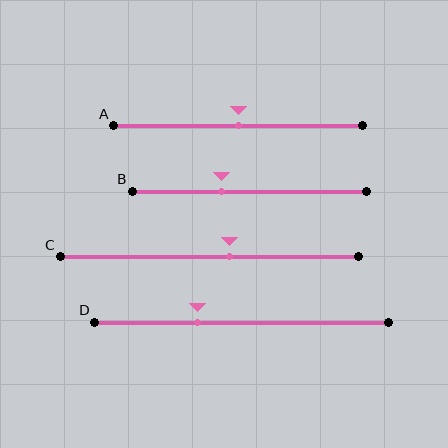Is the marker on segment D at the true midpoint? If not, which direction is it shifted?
No, the marker on segment D is shifted to the left by about 15% of the segment length.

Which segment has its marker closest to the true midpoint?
Segment A has its marker closest to the true midpoint.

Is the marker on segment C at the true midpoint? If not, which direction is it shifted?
No, the marker on segment C is shifted to the right by about 7% of the segment length.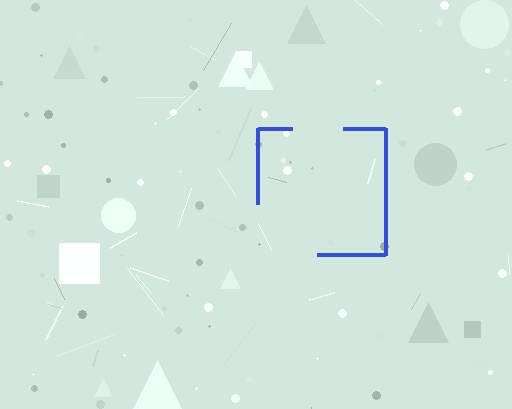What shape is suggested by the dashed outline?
The dashed outline suggests a square.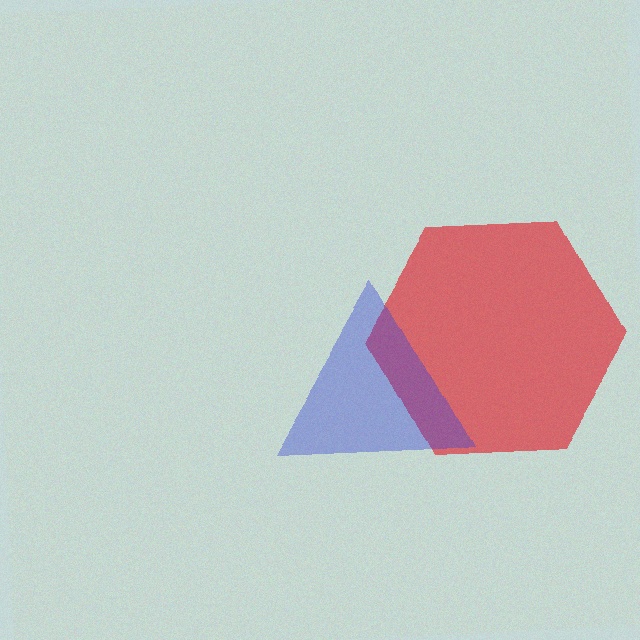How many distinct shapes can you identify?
There are 2 distinct shapes: a red hexagon, a blue triangle.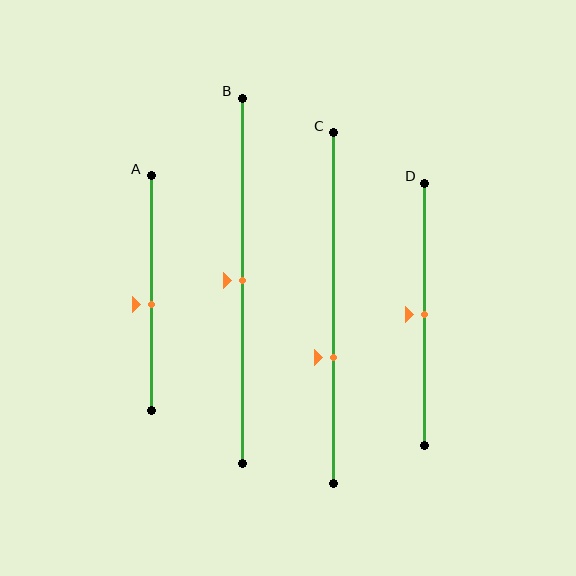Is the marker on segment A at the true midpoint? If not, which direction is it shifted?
No, the marker on segment A is shifted downward by about 5% of the segment length.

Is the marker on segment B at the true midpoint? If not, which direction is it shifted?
Yes, the marker on segment B is at the true midpoint.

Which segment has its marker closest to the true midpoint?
Segment B has its marker closest to the true midpoint.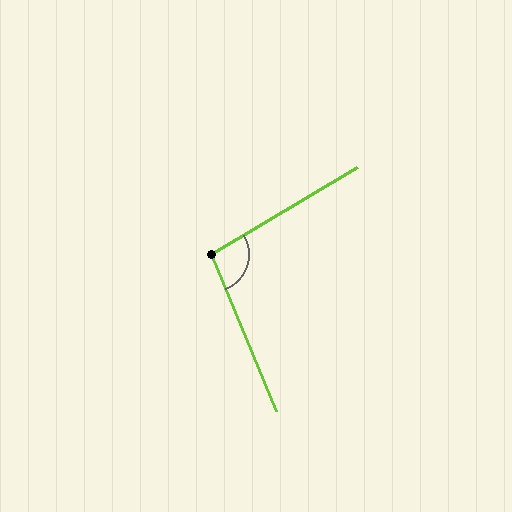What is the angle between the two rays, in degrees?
Approximately 98 degrees.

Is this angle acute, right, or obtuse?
It is obtuse.